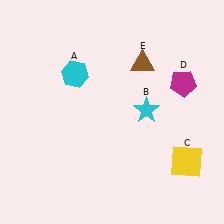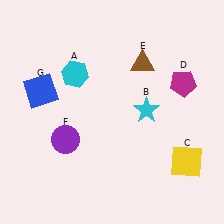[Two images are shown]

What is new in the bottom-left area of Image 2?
A purple circle (F) was added in the bottom-left area of Image 2.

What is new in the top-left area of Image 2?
A blue square (G) was added in the top-left area of Image 2.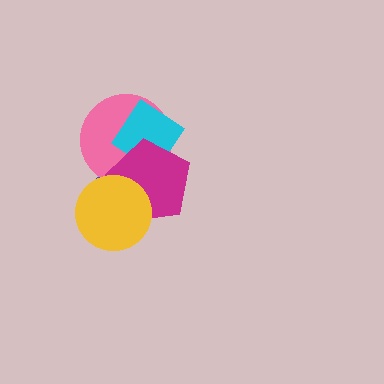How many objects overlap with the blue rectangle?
3 objects overlap with the blue rectangle.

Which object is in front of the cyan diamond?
The magenta pentagon is in front of the cyan diamond.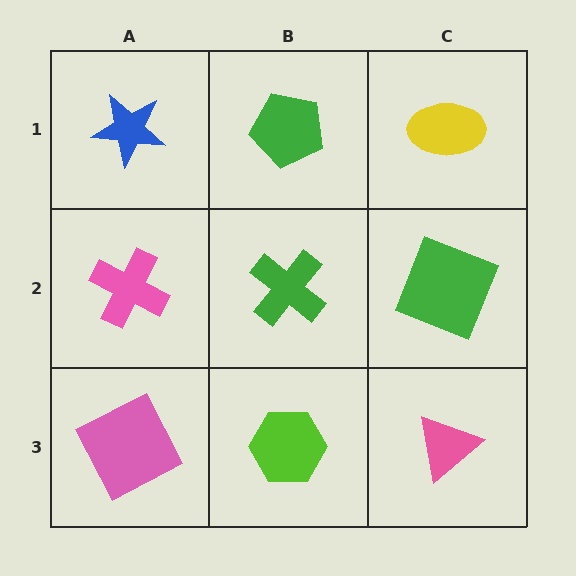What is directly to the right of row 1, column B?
A yellow ellipse.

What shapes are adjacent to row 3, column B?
A green cross (row 2, column B), a pink square (row 3, column A), a pink triangle (row 3, column C).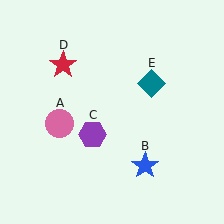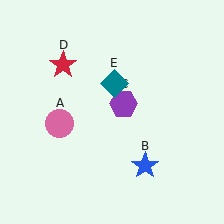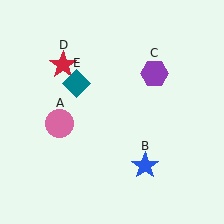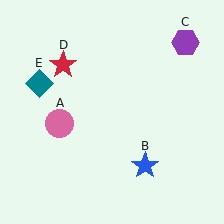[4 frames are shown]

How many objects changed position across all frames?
2 objects changed position: purple hexagon (object C), teal diamond (object E).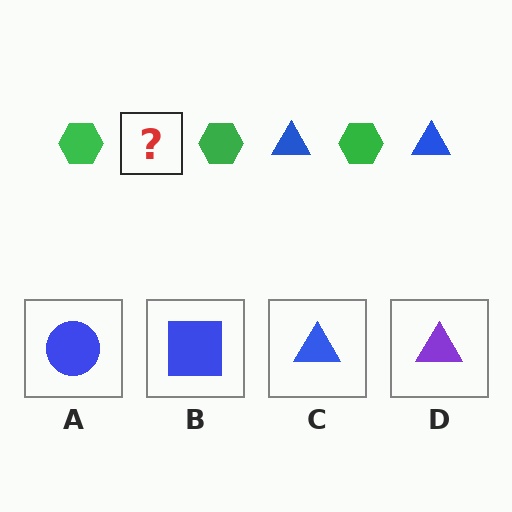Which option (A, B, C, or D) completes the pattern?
C.